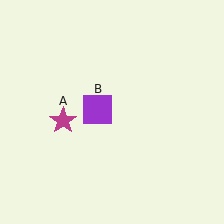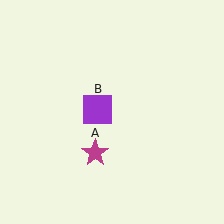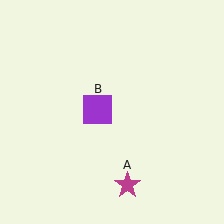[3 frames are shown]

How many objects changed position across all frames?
1 object changed position: magenta star (object A).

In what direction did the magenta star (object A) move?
The magenta star (object A) moved down and to the right.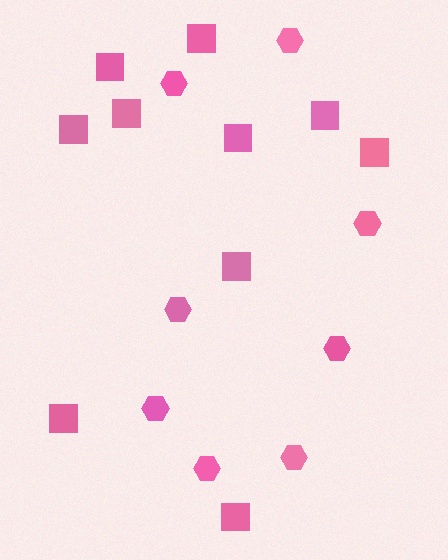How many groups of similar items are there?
There are 2 groups: one group of hexagons (8) and one group of squares (10).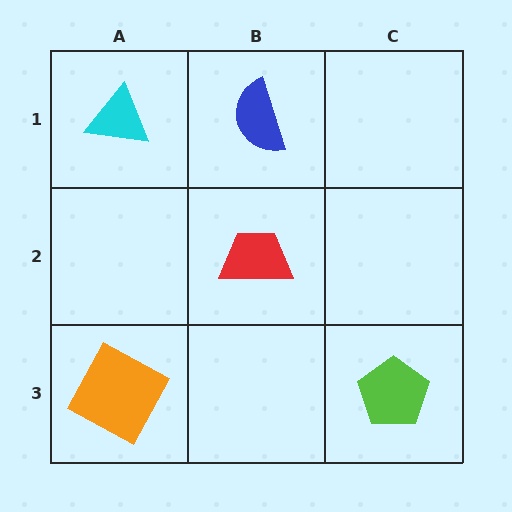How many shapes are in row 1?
2 shapes.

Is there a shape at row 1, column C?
No, that cell is empty.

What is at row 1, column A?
A cyan triangle.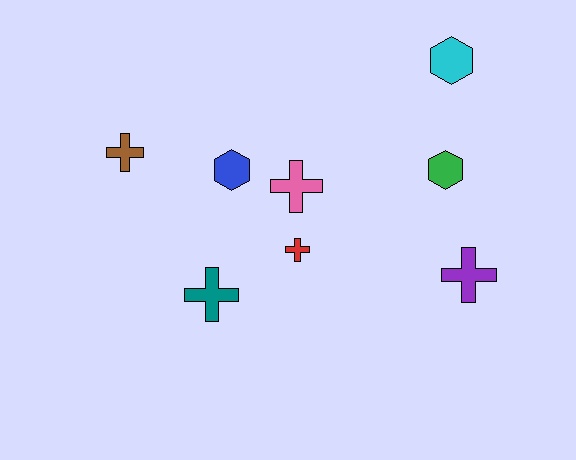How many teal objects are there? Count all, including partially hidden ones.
There is 1 teal object.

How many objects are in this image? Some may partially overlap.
There are 8 objects.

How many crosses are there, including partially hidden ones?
There are 5 crosses.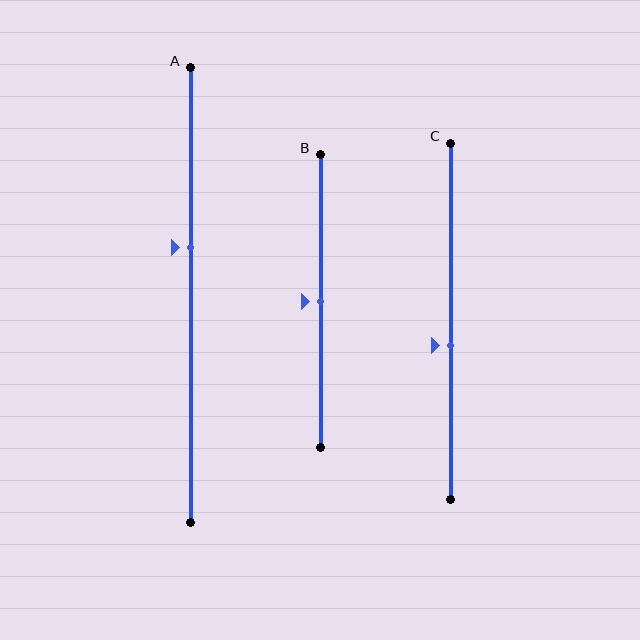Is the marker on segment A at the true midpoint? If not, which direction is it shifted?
No, the marker on segment A is shifted upward by about 10% of the segment length.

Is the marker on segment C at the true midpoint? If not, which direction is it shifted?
No, the marker on segment C is shifted downward by about 7% of the segment length.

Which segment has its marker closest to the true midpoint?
Segment B has its marker closest to the true midpoint.